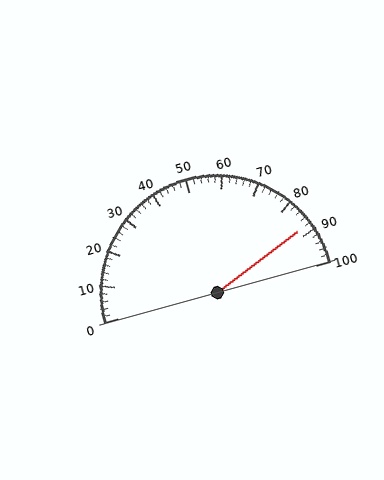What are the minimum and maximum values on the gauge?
The gauge ranges from 0 to 100.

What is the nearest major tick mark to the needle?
The nearest major tick mark is 90.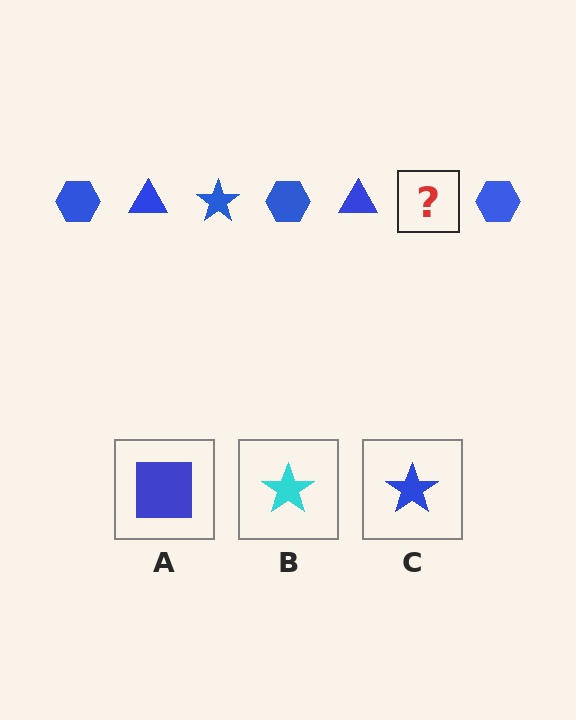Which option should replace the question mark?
Option C.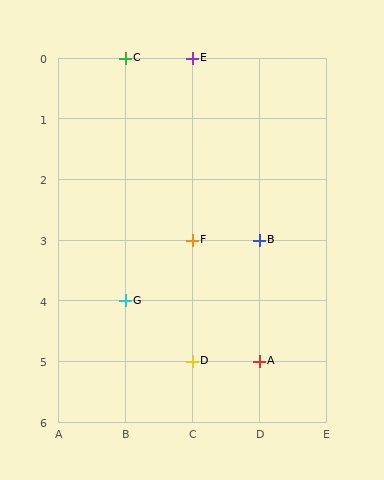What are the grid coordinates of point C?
Point C is at grid coordinates (B, 0).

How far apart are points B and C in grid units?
Points B and C are 2 columns and 3 rows apart (about 3.6 grid units diagonally).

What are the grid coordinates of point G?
Point G is at grid coordinates (B, 4).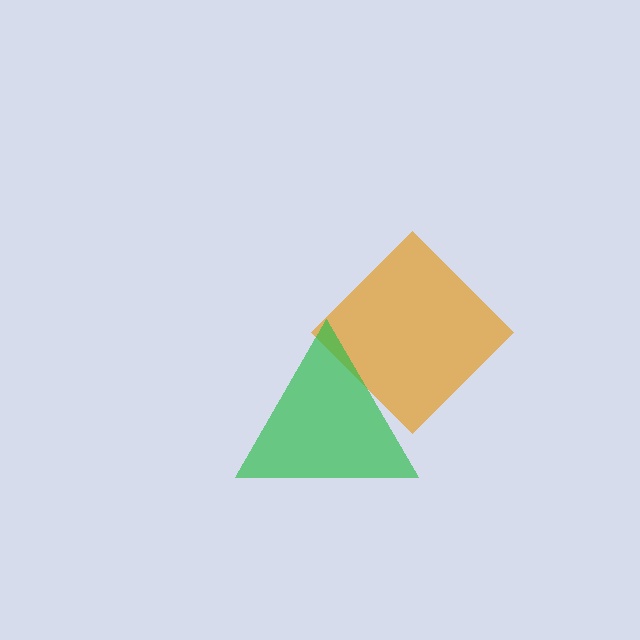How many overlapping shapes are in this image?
There are 2 overlapping shapes in the image.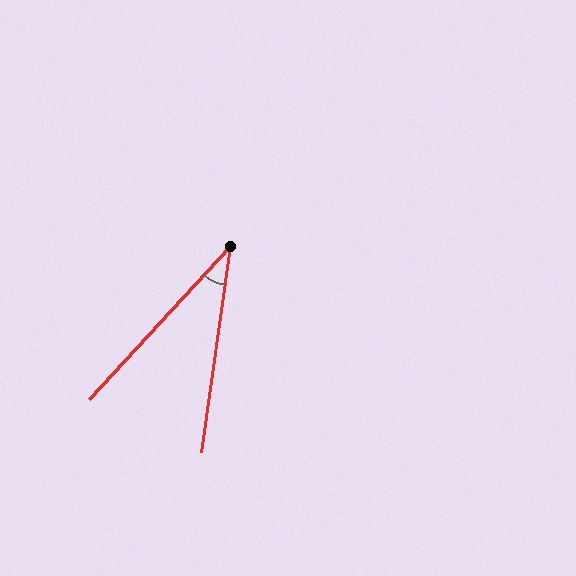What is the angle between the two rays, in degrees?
Approximately 35 degrees.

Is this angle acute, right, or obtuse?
It is acute.